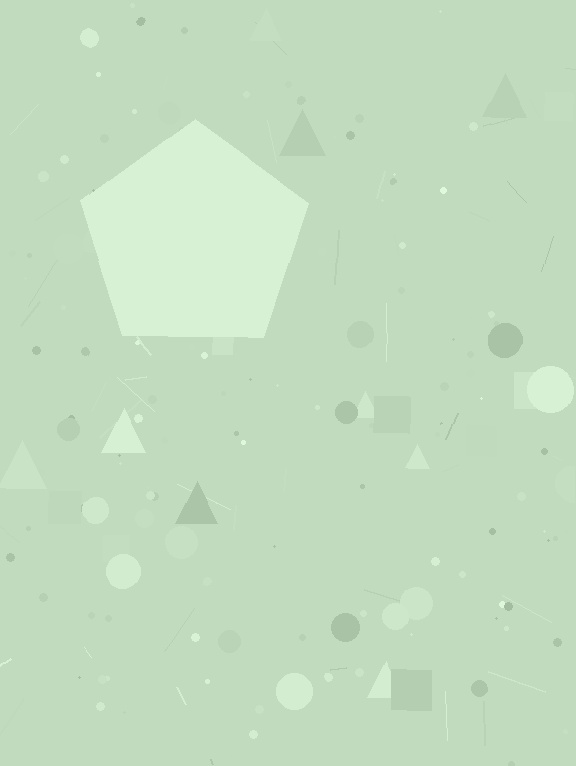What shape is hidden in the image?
A pentagon is hidden in the image.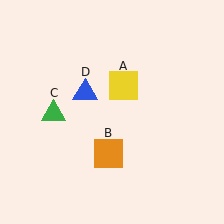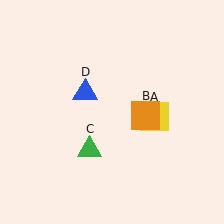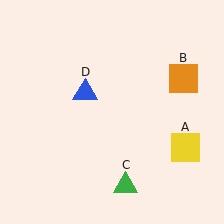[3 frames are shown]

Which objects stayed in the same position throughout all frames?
Blue triangle (object D) remained stationary.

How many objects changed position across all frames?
3 objects changed position: yellow square (object A), orange square (object B), green triangle (object C).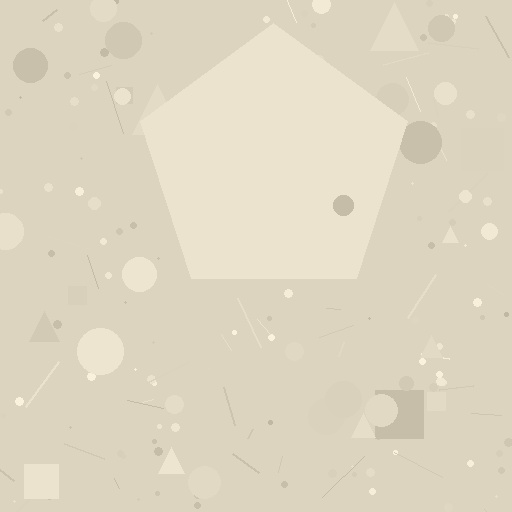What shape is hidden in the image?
A pentagon is hidden in the image.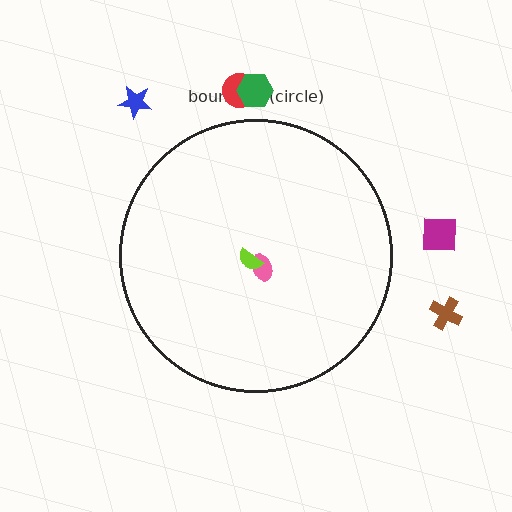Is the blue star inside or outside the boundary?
Outside.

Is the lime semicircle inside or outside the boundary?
Inside.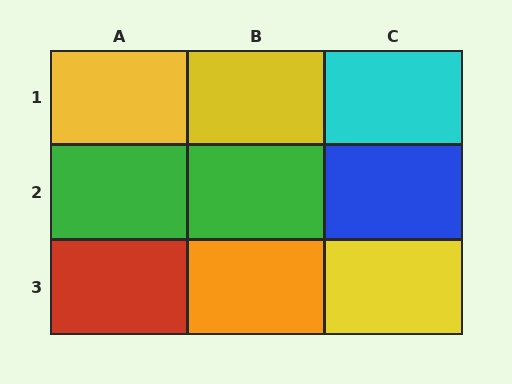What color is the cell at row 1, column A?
Yellow.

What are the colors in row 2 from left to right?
Green, green, blue.